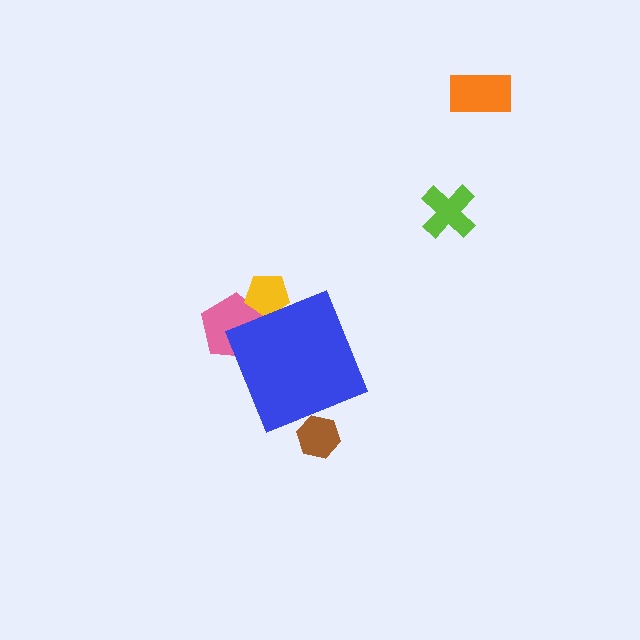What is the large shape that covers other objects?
A blue diamond.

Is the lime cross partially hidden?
No, the lime cross is fully visible.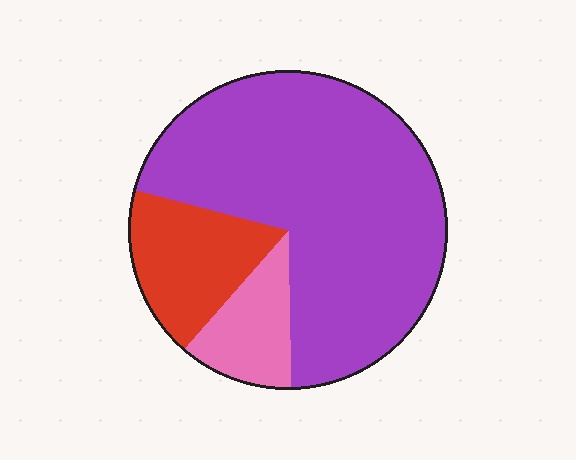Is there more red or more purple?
Purple.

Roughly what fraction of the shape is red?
Red covers about 20% of the shape.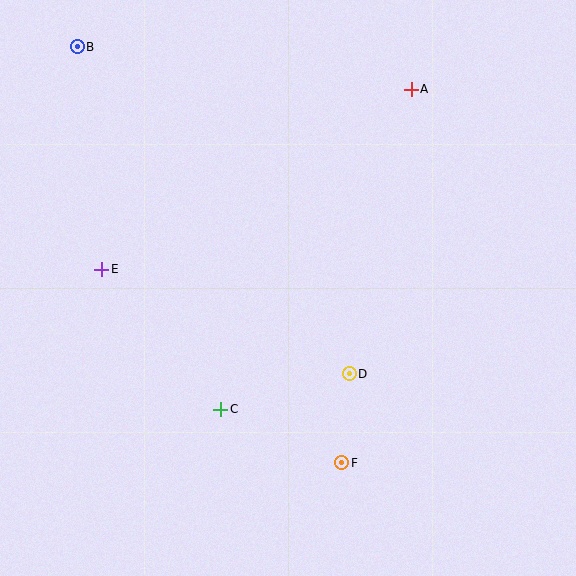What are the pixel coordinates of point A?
Point A is at (411, 89).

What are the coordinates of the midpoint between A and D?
The midpoint between A and D is at (380, 232).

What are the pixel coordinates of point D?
Point D is at (349, 374).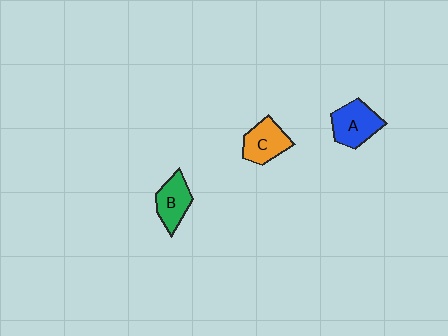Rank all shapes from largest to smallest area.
From largest to smallest: A (blue), C (orange), B (green).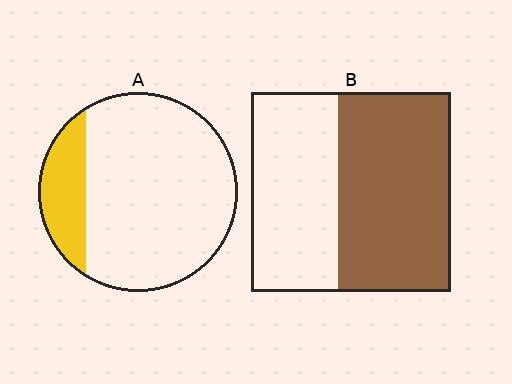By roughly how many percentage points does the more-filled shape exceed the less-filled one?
By roughly 40 percentage points (B over A).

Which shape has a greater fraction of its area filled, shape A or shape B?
Shape B.